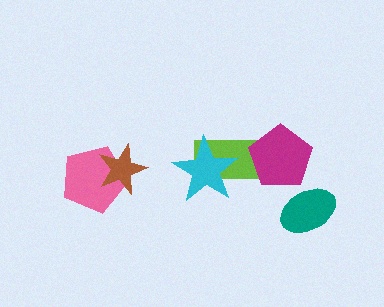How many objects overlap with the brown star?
1 object overlaps with the brown star.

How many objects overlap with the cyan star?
1 object overlaps with the cyan star.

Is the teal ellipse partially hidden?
No, no other shape covers it.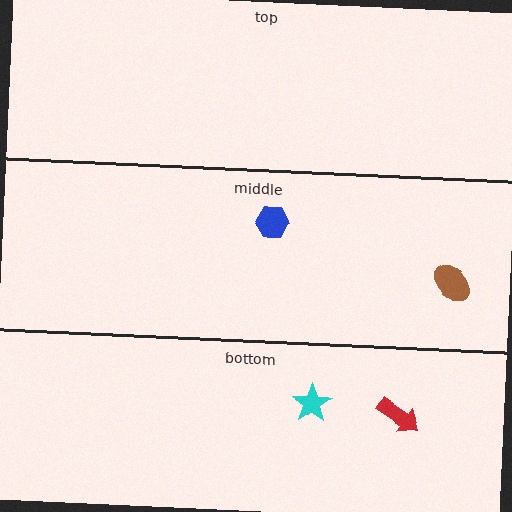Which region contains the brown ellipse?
The middle region.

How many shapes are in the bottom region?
2.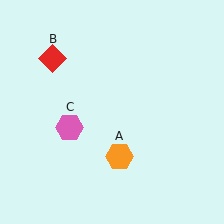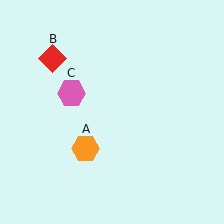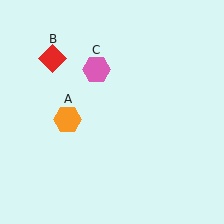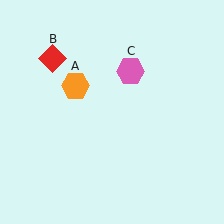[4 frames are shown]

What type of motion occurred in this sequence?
The orange hexagon (object A), pink hexagon (object C) rotated clockwise around the center of the scene.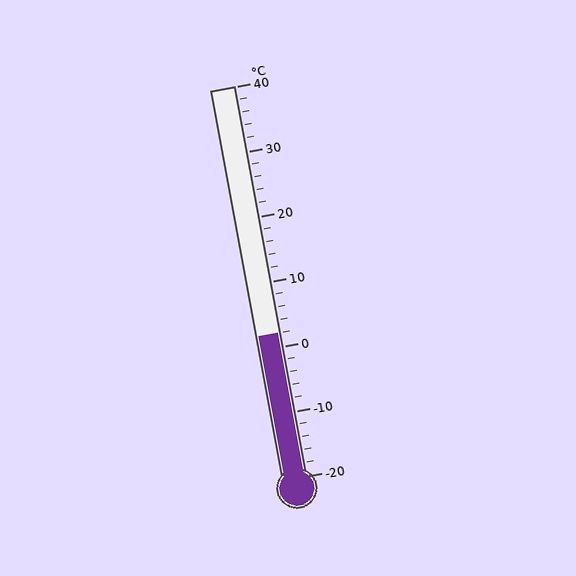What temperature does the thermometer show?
The thermometer shows approximately 2°C.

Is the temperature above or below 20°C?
The temperature is below 20°C.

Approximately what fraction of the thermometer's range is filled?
The thermometer is filled to approximately 35% of its range.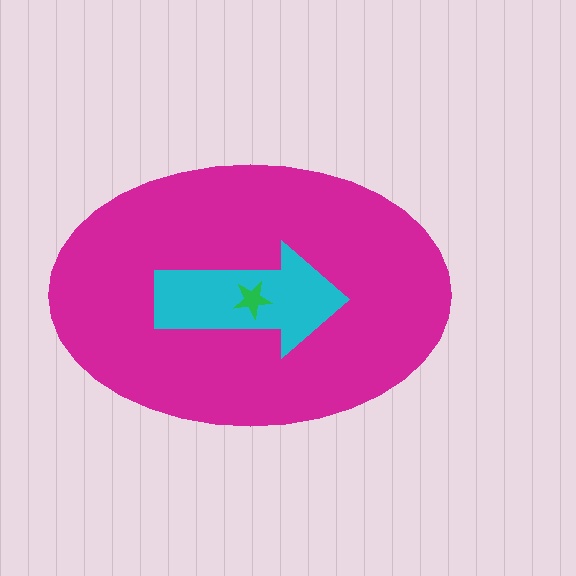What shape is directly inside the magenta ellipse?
The cyan arrow.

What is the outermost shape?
The magenta ellipse.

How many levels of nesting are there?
3.